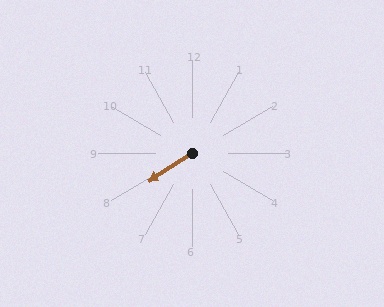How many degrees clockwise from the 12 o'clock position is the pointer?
Approximately 238 degrees.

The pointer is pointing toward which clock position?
Roughly 8 o'clock.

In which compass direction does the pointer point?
Southwest.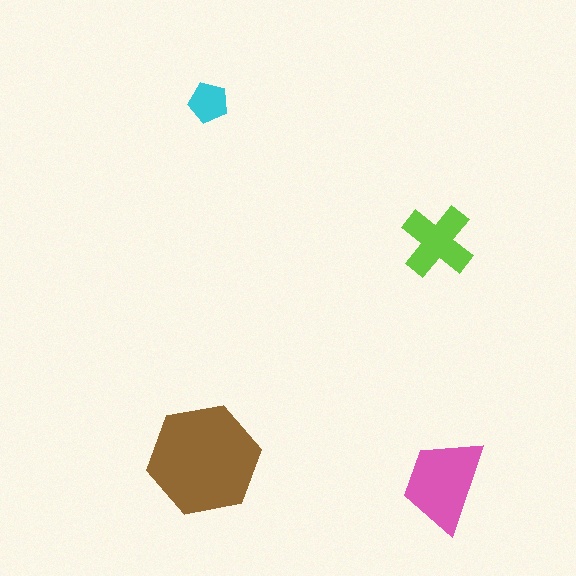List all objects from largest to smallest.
The brown hexagon, the pink trapezoid, the lime cross, the cyan pentagon.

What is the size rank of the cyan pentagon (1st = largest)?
4th.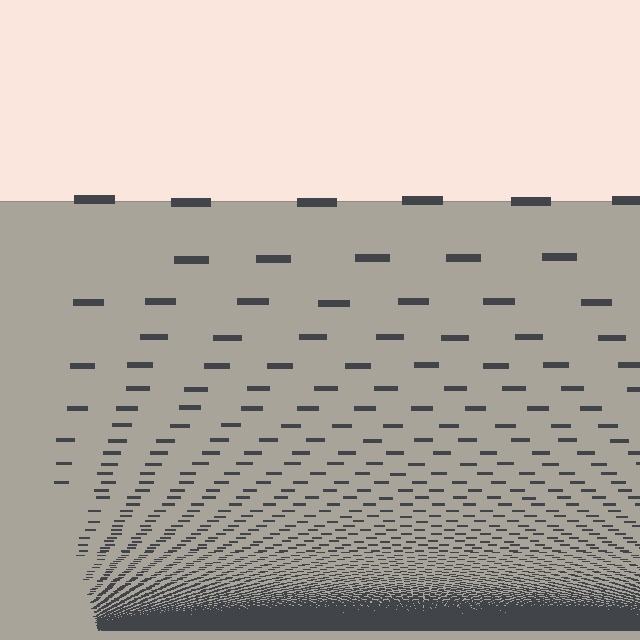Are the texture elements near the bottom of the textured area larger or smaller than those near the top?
Smaller. The gradient is inverted — elements near the bottom are smaller and denser.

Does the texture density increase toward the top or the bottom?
Density increases toward the bottom.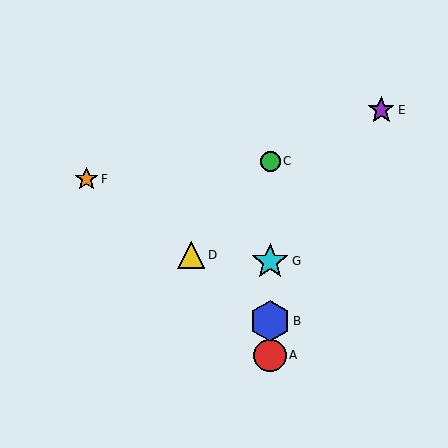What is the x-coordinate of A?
Object A is at x≈270.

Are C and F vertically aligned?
No, C is at x≈270 and F is at x≈87.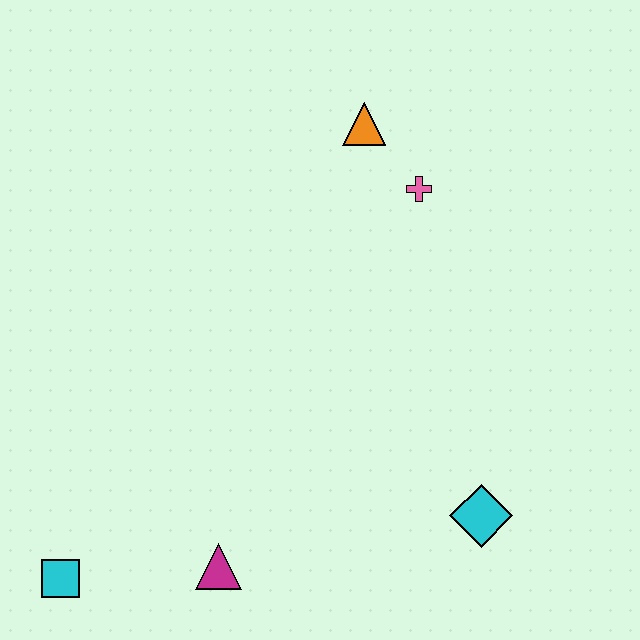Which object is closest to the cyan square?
The magenta triangle is closest to the cyan square.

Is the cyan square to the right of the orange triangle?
No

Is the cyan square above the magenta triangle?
No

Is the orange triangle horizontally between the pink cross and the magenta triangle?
Yes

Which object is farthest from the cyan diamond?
The cyan square is farthest from the cyan diamond.